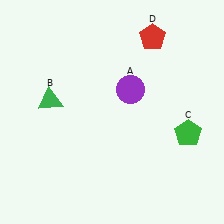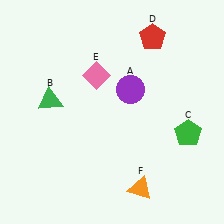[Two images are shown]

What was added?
A pink diamond (E), an orange triangle (F) were added in Image 2.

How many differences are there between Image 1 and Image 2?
There are 2 differences between the two images.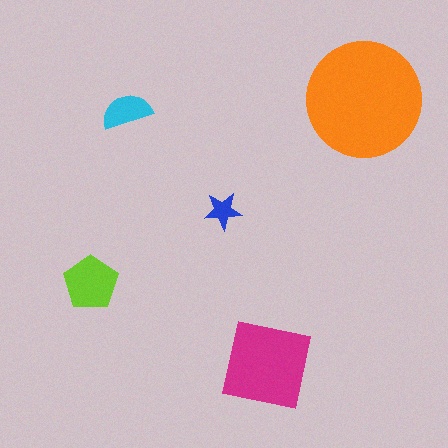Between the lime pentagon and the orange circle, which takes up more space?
The orange circle.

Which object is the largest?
The orange circle.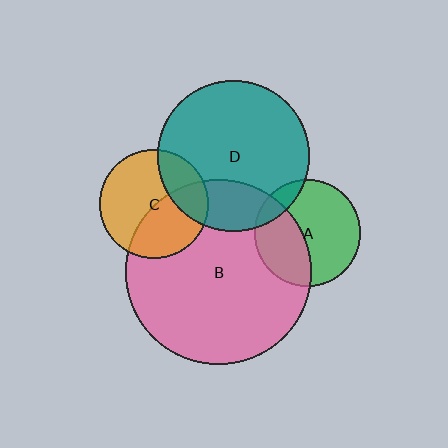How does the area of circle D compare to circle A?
Approximately 2.0 times.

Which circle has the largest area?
Circle B (pink).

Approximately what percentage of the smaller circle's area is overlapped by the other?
Approximately 40%.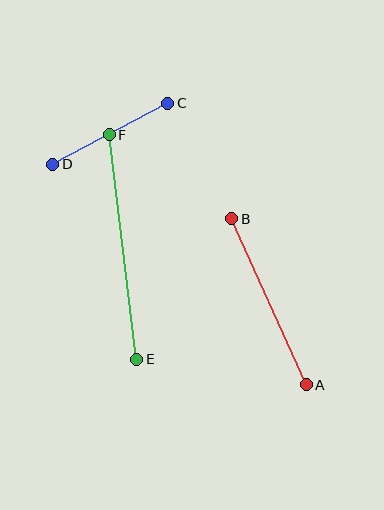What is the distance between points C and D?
The distance is approximately 130 pixels.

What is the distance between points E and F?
The distance is approximately 226 pixels.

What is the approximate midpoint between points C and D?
The midpoint is at approximately (110, 134) pixels.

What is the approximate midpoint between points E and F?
The midpoint is at approximately (123, 247) pixels.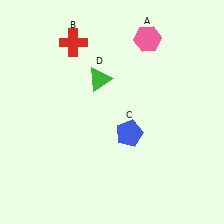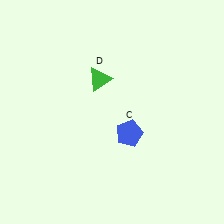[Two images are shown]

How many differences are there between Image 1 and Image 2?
There are 2 differences between the two images.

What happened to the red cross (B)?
The red cross (B) was removed in Image 2. It was in the top-left area of Image 1.